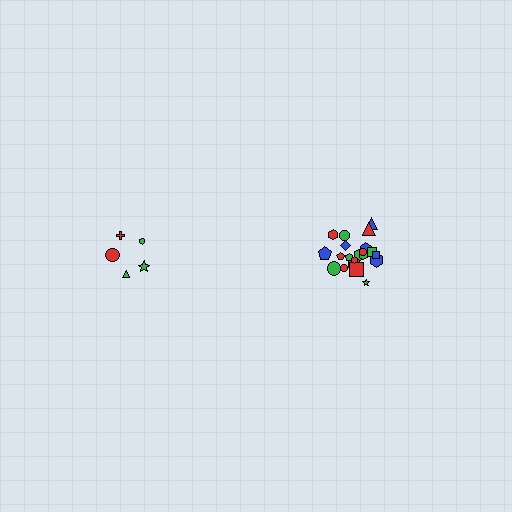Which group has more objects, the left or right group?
The right group.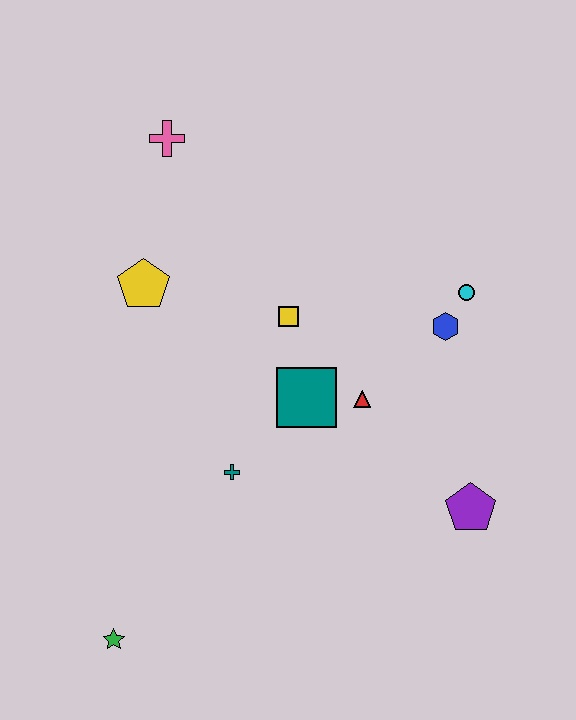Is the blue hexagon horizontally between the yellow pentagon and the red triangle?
No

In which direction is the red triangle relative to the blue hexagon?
The red triangle is to the left of the blue hexagon.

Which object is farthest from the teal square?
The green star is farthest from the teal square.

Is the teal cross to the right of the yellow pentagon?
Yes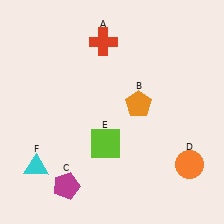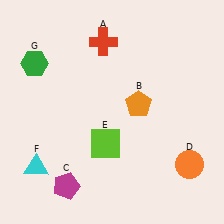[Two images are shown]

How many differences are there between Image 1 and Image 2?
There is 1 difference between the two images.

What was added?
A green hexagon (G) was added in Image 2.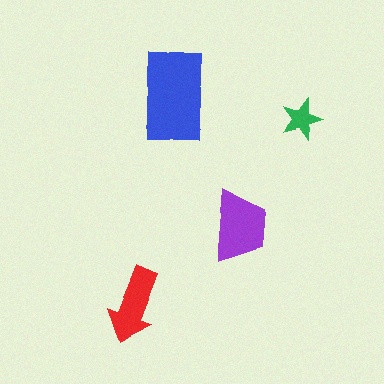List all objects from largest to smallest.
The blue rectangle, the purple trapezoid, the red arrow, the green star.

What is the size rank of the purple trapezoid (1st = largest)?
2nd.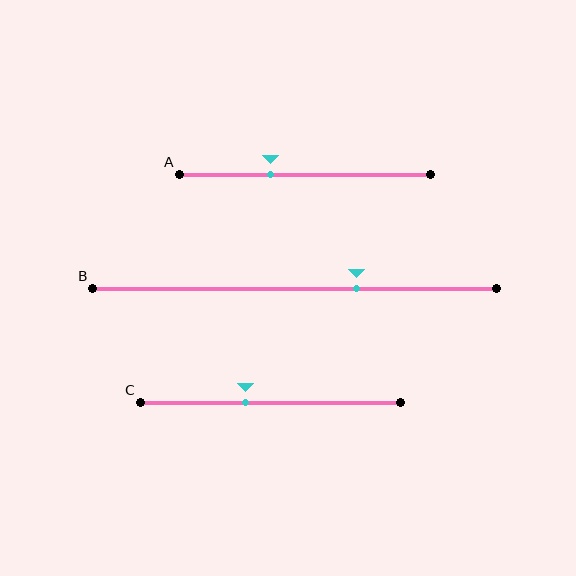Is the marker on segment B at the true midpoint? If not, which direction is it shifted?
No, the marker on segment B is shifted to the right by about 15% of the segment length.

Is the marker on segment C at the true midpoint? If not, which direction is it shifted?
No, the marker on segment C is shifted to the left by about 9% of the segment length.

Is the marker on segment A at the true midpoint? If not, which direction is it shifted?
No, the marker on segment A is shifted to the left by about 14% of the segment length.